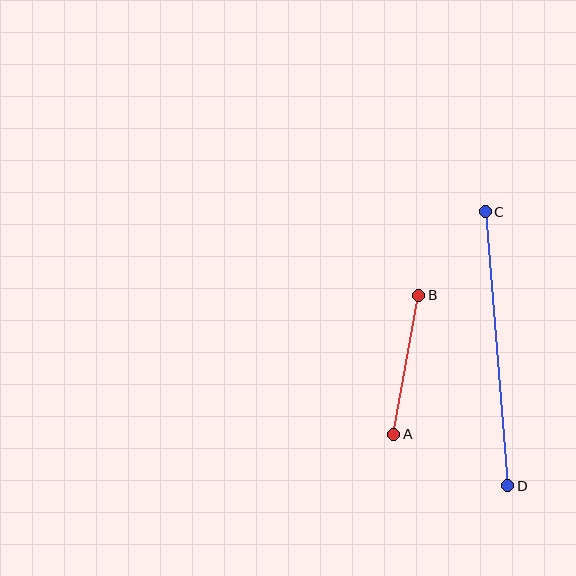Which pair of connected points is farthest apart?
Points C and D are farthest apart.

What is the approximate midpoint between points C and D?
The midpoint is at approximately (497, 349) pixels.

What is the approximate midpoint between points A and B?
The midpoint is at approximately (406, 365) pixels.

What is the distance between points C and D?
The distance is approximately 275 pixels.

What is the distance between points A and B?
The distance is approximately 141 pixels.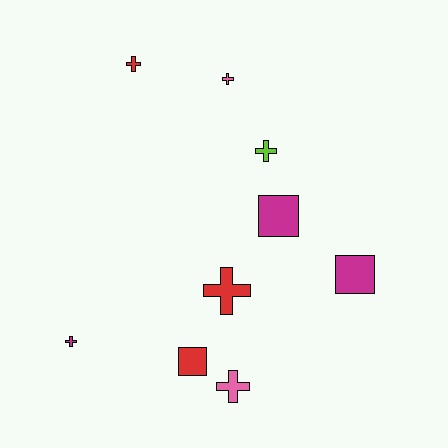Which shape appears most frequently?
Cross, with 6 objects.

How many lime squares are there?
There are no lime squares.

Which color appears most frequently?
Magenta, with 3 objects.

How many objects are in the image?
There are 9 objects.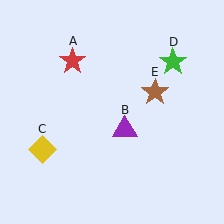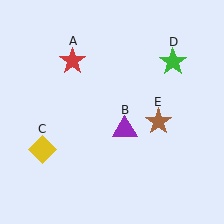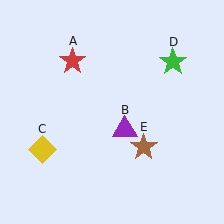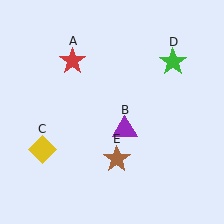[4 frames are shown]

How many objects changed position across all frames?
1 object changed position: brown star (object E).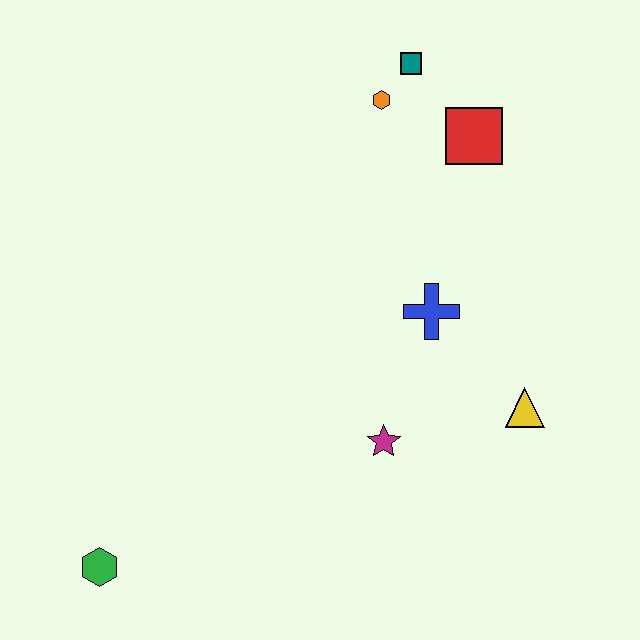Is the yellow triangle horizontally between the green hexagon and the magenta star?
No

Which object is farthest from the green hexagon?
The teal square is farthest from the green hexagon.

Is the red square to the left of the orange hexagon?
No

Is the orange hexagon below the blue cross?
No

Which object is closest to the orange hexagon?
The teal square is closest to the orange hexagon.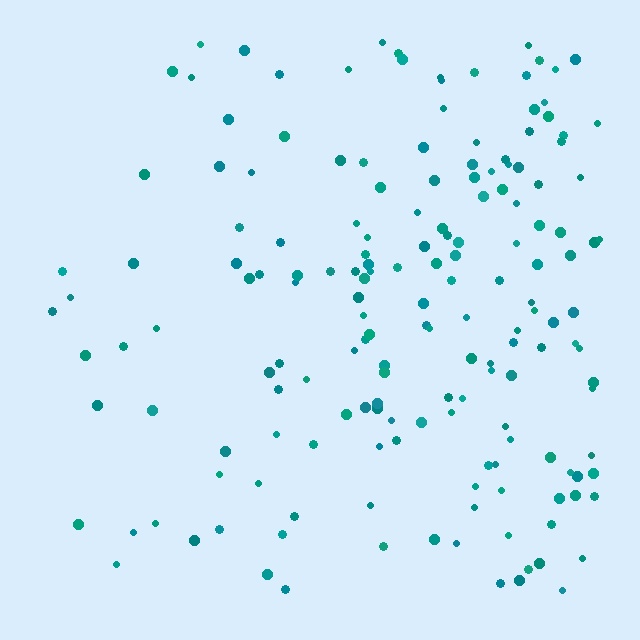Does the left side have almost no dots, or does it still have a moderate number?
Still a moderate number, just noticeably fewer than the right.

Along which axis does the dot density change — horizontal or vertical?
Horizontal.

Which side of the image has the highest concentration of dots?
The right.